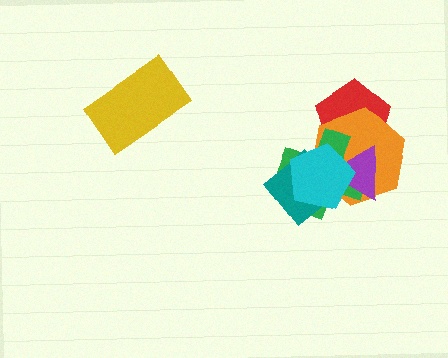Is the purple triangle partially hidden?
Yes, it is partially covered by another shape.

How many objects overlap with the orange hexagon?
5 objects overlap with the orange hexagon.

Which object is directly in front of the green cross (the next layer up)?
The purple triangle is directly in front of the green cross.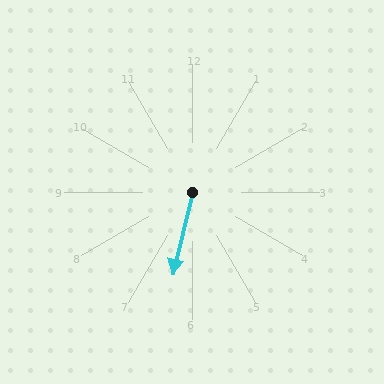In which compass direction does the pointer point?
South.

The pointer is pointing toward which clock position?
Roughly 6 o'clock.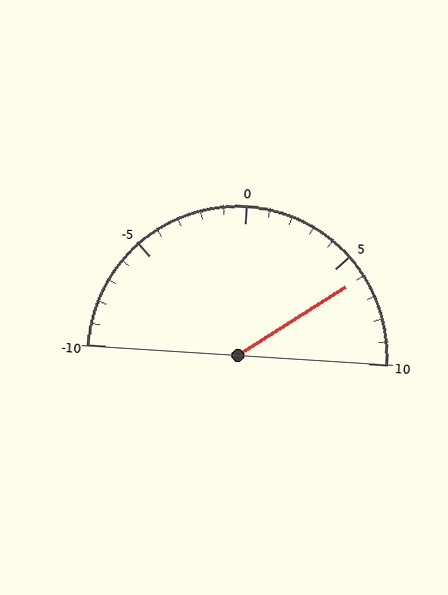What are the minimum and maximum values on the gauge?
The gauge ranges from -10 to 10.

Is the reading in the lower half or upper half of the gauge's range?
The reading is in the upper half of the range (-10 to 10).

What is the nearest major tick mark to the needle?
The nearest major tick mark is 5.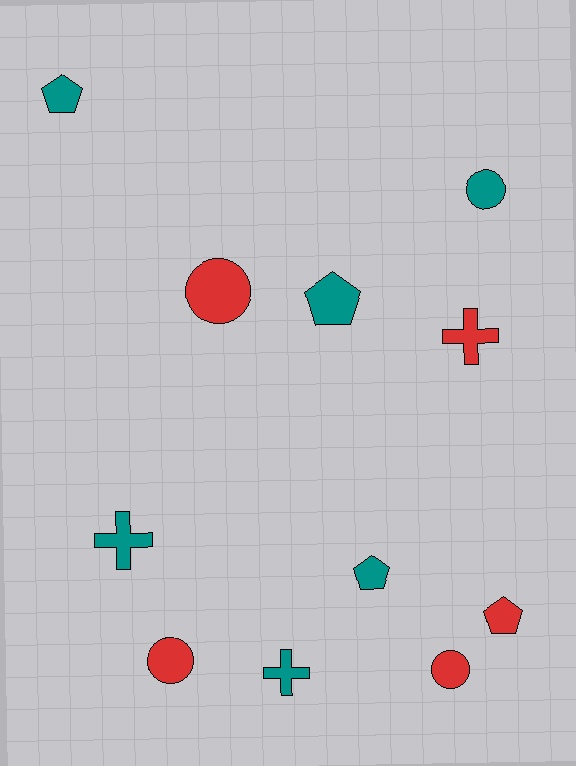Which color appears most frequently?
Teal, with 6 objects.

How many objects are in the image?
There are 11 objects.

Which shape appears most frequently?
Pentagon, with 4 objects.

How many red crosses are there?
There is 1 red cross.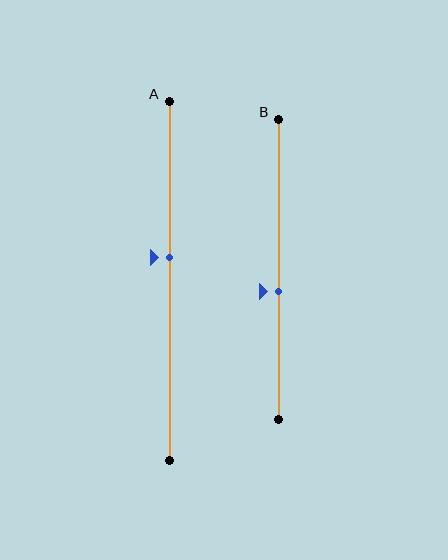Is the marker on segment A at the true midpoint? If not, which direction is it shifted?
No, the marker on segment A is shifted upward by about 6% of the segment length.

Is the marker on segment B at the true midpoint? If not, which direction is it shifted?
No, the marker on segment B is shifted downward by about 7% of the segment length.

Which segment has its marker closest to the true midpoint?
Segment A has its marker closest to the true midpoint.